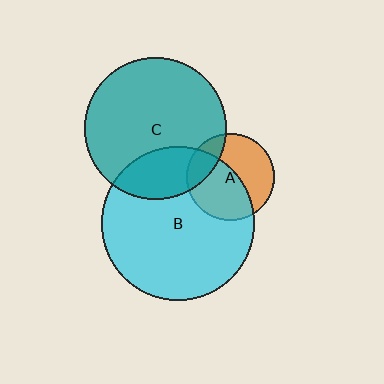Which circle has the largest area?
Circle B (cyan).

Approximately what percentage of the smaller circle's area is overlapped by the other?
Approximately 25%.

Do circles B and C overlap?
Yes.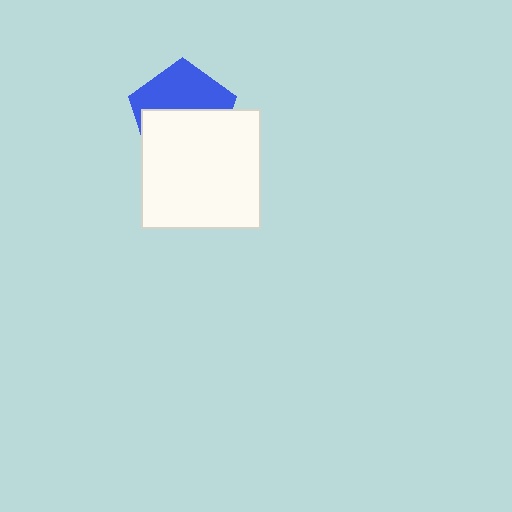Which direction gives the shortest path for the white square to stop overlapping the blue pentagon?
Moving down gives the shortest separation.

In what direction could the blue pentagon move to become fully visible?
The blue pentagon could move up. That would shift it out from behind the white square entirely.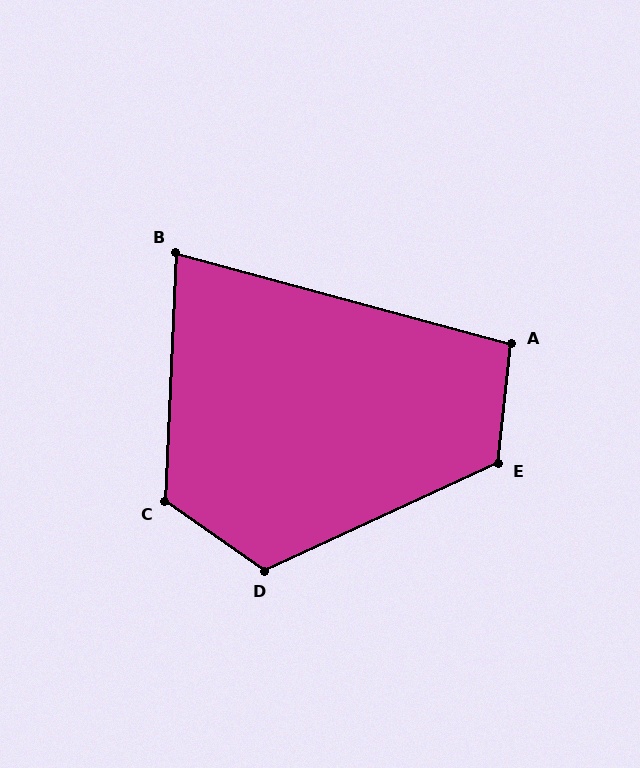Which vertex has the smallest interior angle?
B, at approximately 77 degrees.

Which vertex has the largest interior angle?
C, at approximately 122 degrees.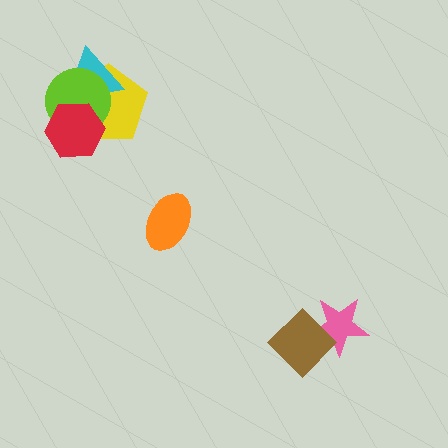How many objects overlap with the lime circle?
3 objects overlap with the lime circle.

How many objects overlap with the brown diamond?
1 object overlaps with the brown diamond.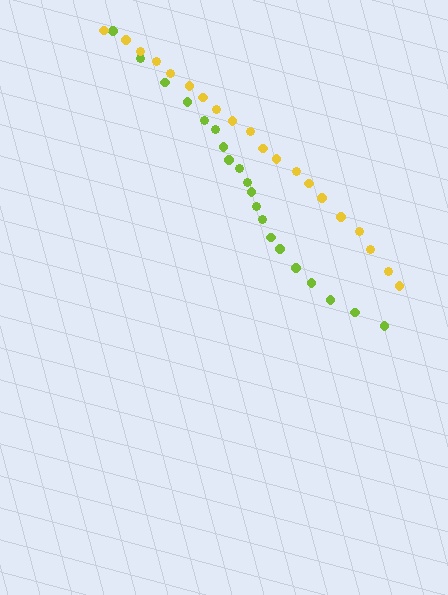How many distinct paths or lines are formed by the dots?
There are 2 distinct paths.